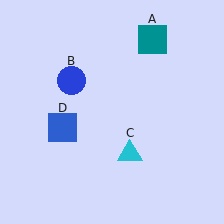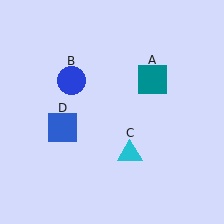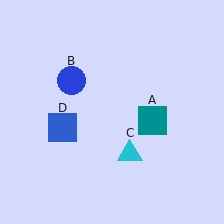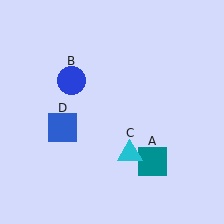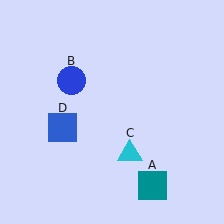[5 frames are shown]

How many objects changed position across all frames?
1 object changed position: teal square (object A).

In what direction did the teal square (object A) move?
The teal square (object A) moved down.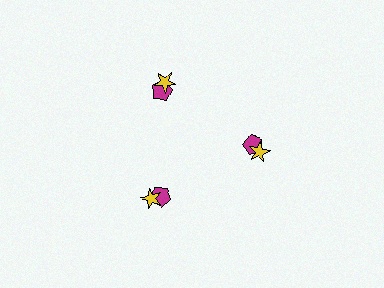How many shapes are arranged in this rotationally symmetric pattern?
There are 6 shapes, arranged in 3 groups of 2.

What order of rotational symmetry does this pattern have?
This pattern has 3-fold rotational symmetry.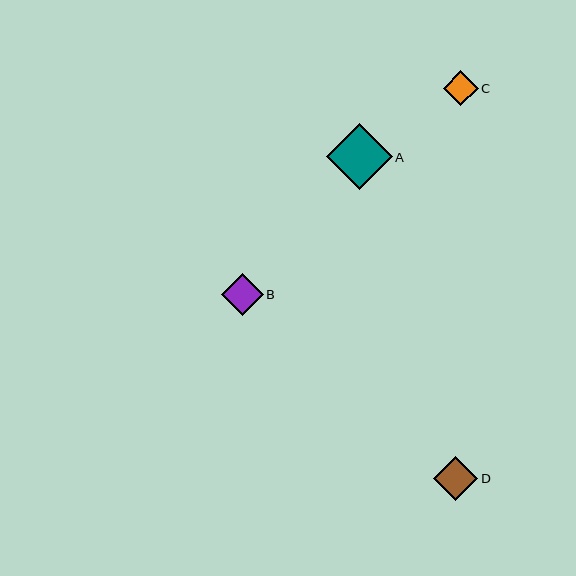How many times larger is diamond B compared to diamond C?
Diamond B is approximately 1.2 times the size of diamond C.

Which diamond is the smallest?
Diamond C is the smallest with a size of approximately 35 pixels.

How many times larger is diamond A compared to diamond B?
Diamond A is approximately 1.6 times the size of diamond B.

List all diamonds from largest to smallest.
From largest to smallest: A, D, B, C.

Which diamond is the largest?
Diamond A is the largest with a size of approximately 66 pixels.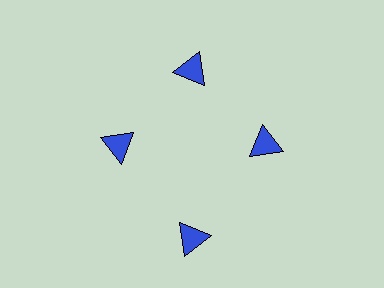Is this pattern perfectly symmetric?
No. The 4 blue triangles are arranged in a ring, but one element near the 6 o'clock position is pushed outward from the center, breaking the 4-fold rotational symmetry.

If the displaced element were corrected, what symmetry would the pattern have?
It would have 4-fold rotational symmetry — the pattern would map onto itself every 90 degrees.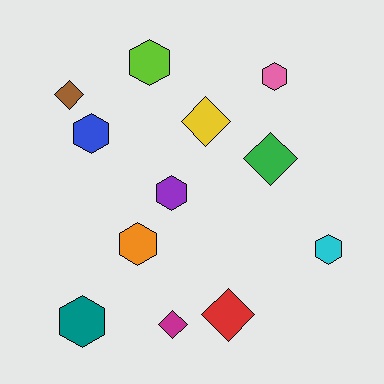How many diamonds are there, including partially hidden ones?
There are 5 diamonds.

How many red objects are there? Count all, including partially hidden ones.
There is 1 red object.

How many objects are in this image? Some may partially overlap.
There are 12 objects.